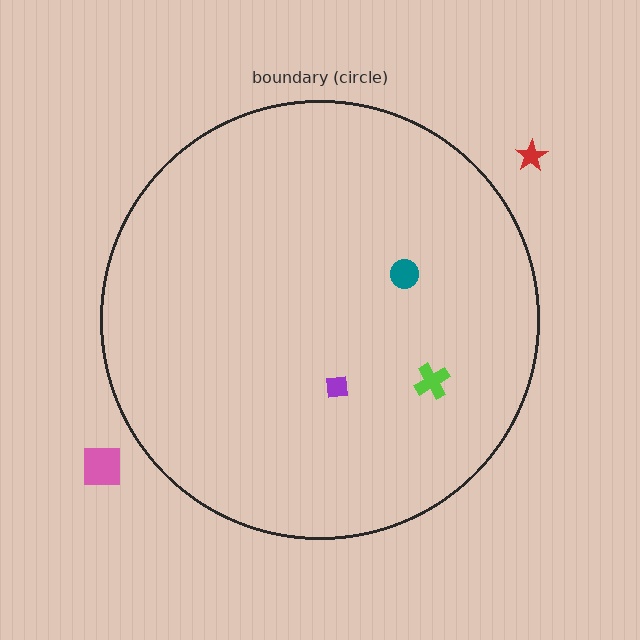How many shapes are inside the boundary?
3 inside, 2 outside.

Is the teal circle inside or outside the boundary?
Inside.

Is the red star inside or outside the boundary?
Outside.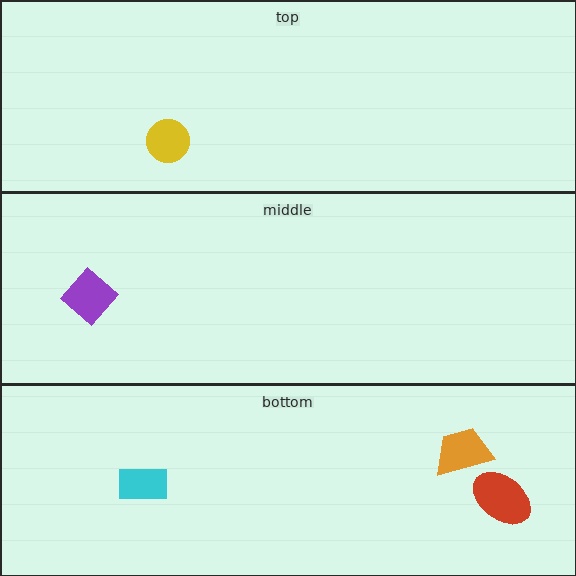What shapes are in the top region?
The yellow circle.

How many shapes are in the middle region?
1.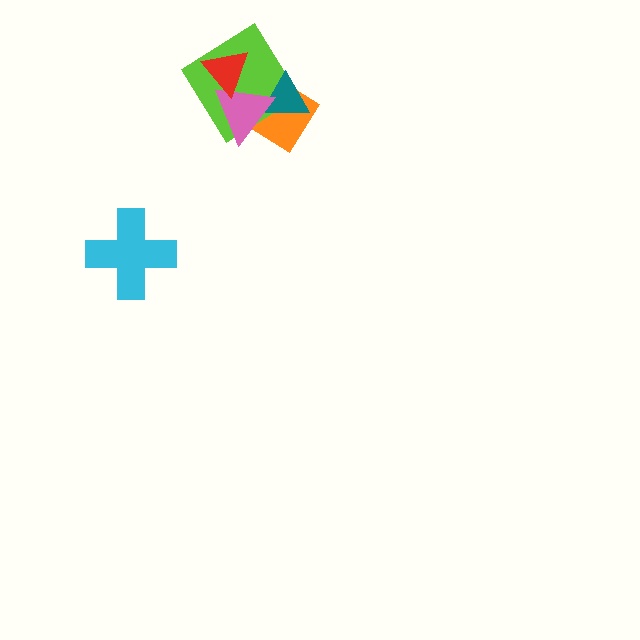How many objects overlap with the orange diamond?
3 objects overlap with the orange diamond.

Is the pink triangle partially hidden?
Yes, it is partially covered by another shape.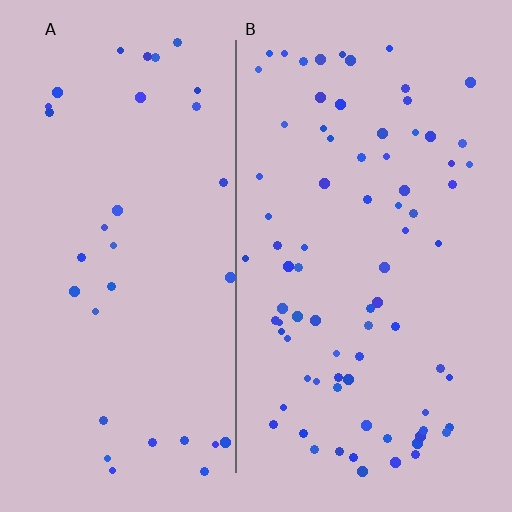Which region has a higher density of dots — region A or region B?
B (the right).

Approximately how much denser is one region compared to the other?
Approximately 2.3× — region B over region A.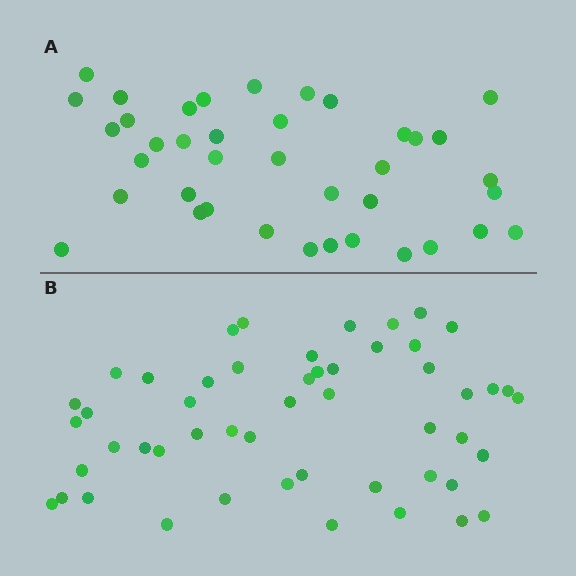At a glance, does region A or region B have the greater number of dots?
Region B (the bottom region) has more dots.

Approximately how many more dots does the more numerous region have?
Region B has roughly 12 or so more dots than region A.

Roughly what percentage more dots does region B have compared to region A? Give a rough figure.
About 30% more.